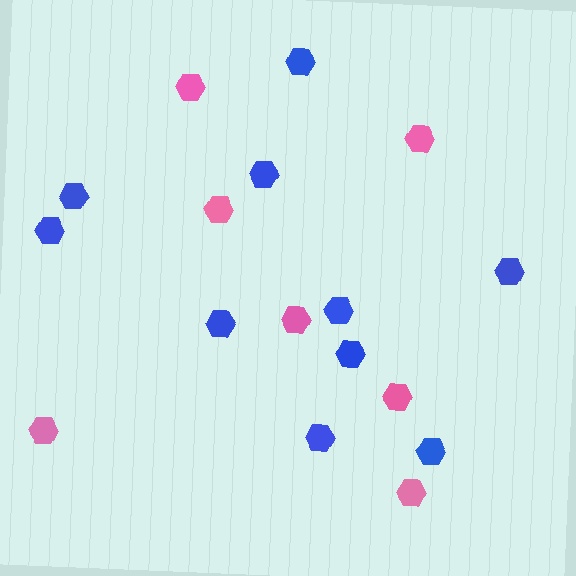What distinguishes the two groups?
There are 2 groups: one group of pink hexagons (7) and one group of blue hexagons (10).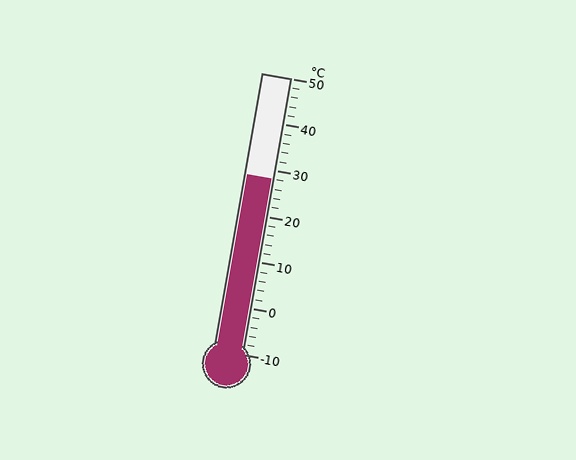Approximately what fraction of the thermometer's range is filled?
The thermometer is filled to approximately 65% of its range.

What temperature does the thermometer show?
The thermometer shows approximately 28°C.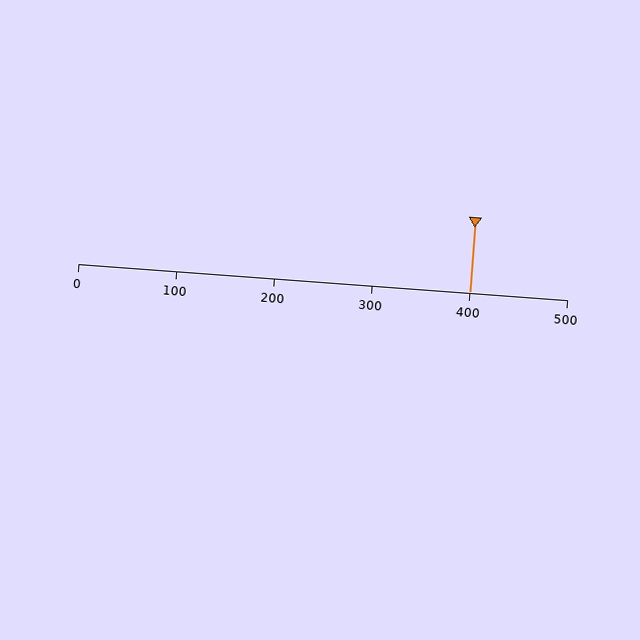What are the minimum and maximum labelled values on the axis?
The axis runs from 0 to 500.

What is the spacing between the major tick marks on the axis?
The major ticks are spaced 100 apart.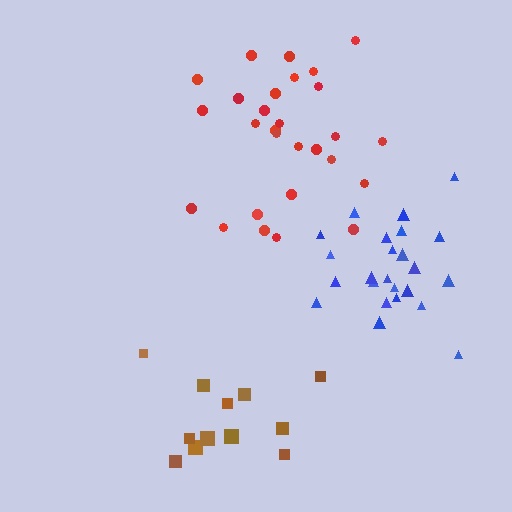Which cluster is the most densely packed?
Blue.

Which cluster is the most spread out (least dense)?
Red.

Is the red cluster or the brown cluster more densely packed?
Brown.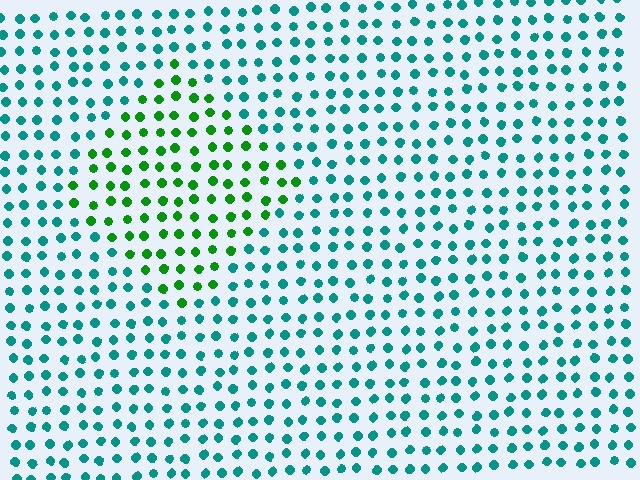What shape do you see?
I see a diamond.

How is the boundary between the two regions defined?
The boundary is defined purely by a slight shift in hue (about 51 degrees). Spacing, size, and orientation are identical on both sides.